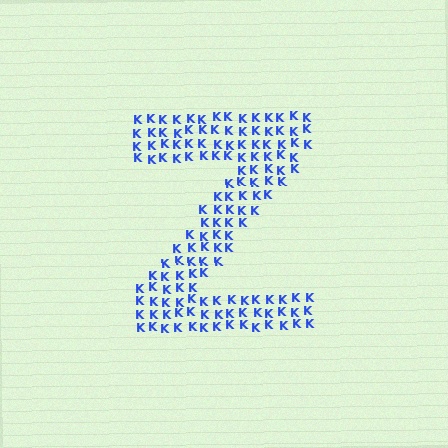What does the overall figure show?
The overall figure shows the letter Z.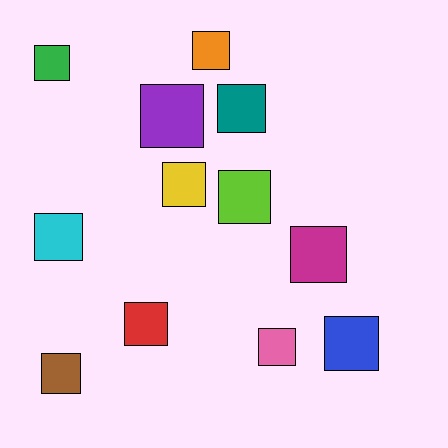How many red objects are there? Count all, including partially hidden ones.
There is 1 red object.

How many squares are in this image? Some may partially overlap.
There are 12 squares.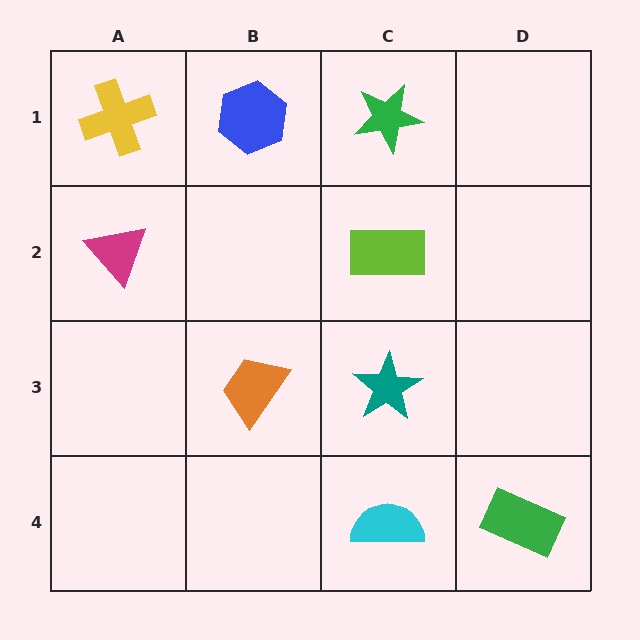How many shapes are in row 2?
2 shapes.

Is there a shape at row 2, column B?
No, that cell is empty.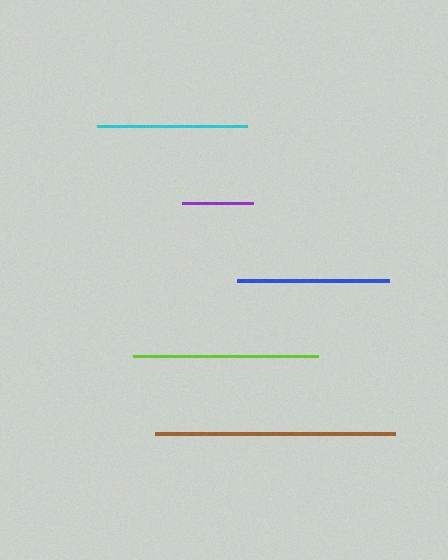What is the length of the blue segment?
The blue segment is approximately 152 pixels long.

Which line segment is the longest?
The brown line is the longest at approximately 240 pixels.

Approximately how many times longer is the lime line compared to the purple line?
The lime line is approximately 2.6 times the length of the purple line.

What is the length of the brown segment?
The brown segment is approximately 240 pixels long.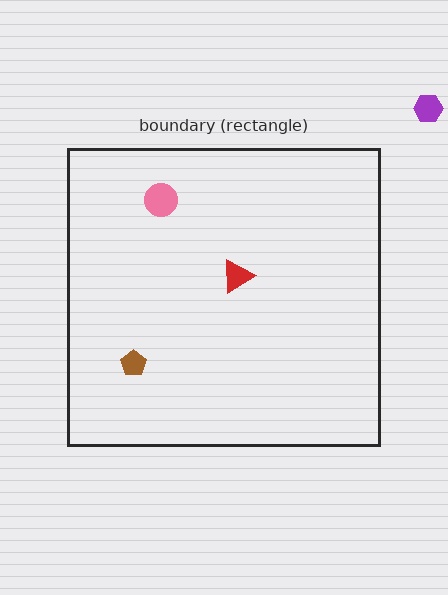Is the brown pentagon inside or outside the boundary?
Inside.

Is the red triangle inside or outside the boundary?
Inside.